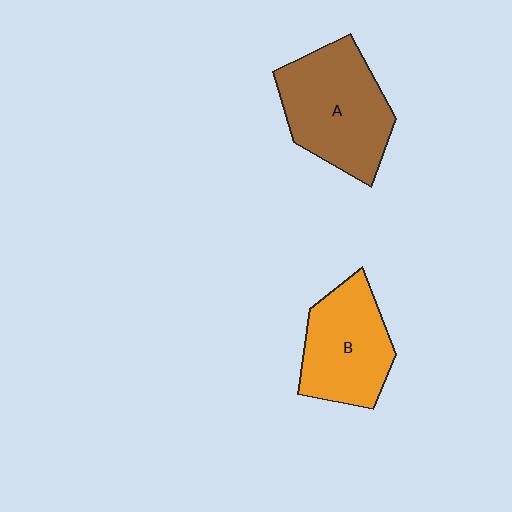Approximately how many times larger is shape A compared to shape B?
Approximately 1.2 times.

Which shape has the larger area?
Shape A (brown).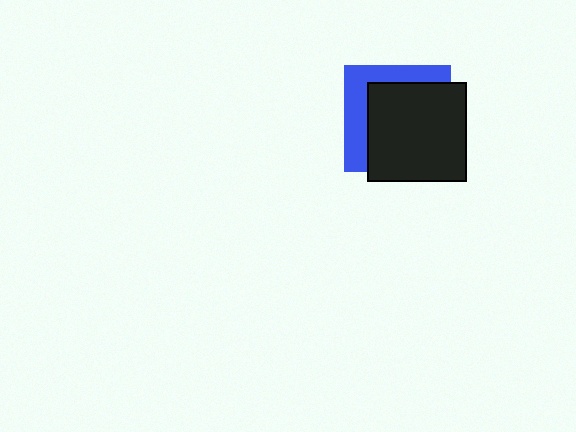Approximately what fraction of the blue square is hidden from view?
Roughly 66% of the blue square is hidden behind the black square.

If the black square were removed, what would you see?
You would see the complete blue square.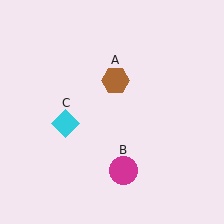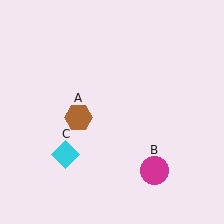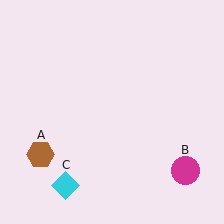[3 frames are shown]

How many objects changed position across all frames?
3 objects changed position: brown hexagon (object A), magenta circle (object B), cyan diamond (object C).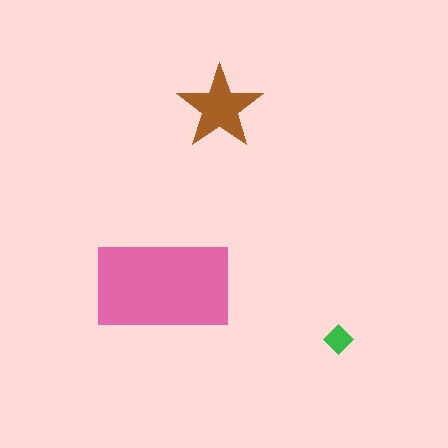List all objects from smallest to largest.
The green diamond, the brown star, the pink rectangle.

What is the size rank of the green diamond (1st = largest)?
3rd.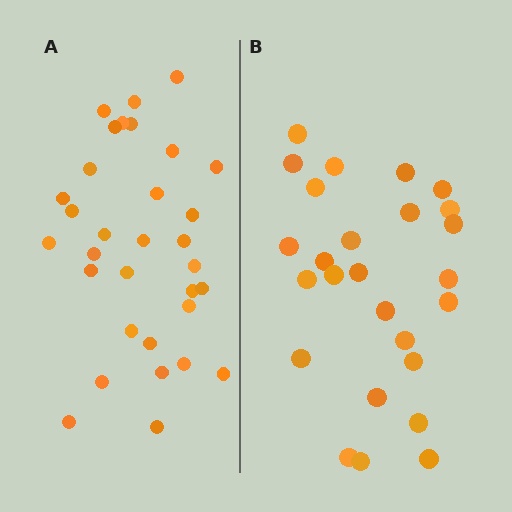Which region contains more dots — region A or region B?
Region A (the left region) has more dots.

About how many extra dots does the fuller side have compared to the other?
Region A has about 6 more dots than region B.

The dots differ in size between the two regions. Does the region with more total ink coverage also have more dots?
No. Region B has more total ink coverage because its dots are larger, but region A actually contains more individual dots. Total area can be misleading — the number of items is what matters here.